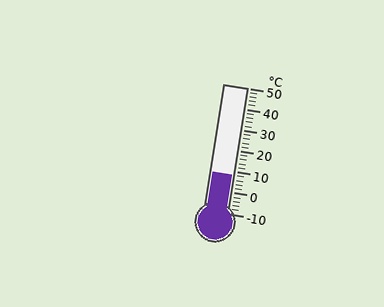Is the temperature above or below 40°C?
The temperature is below 40°C.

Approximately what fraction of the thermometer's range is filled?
The thermometer is filled to approximately 30% of its range.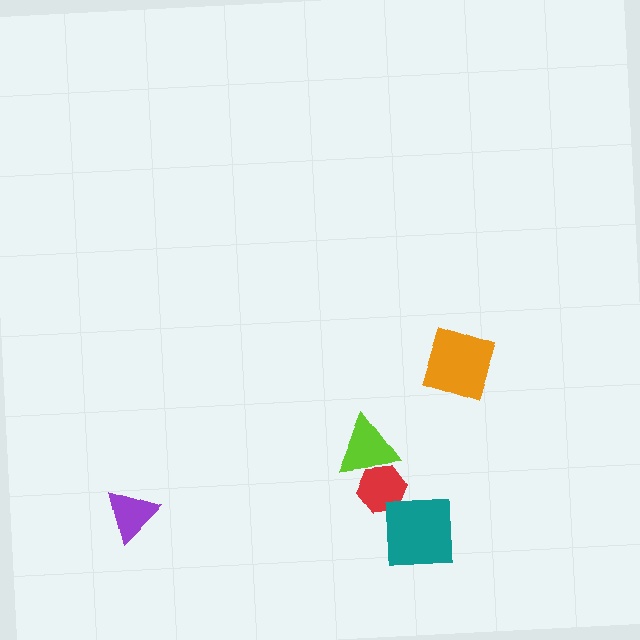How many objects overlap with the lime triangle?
1 object overlaps with the lime triangle.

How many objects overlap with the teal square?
0 objects overlap with the teal square.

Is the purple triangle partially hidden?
No, no other shape covers it.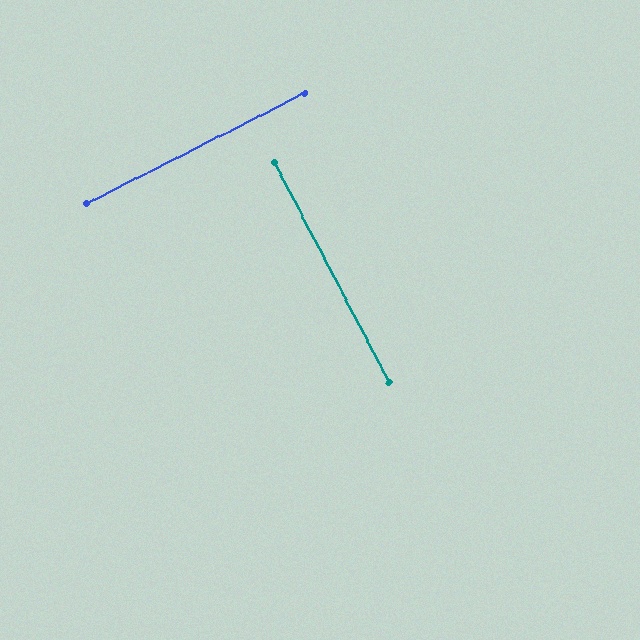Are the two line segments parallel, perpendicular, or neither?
Perpendicular — they meet at approximately 89°.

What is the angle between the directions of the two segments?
Approximately 89 degrees.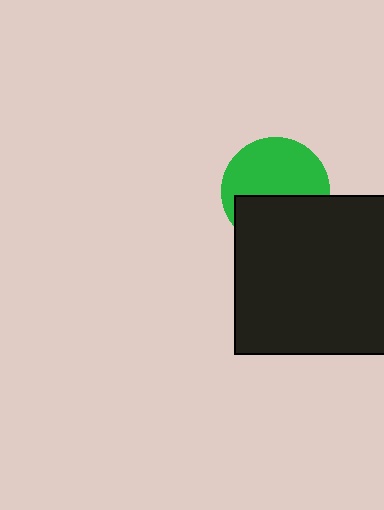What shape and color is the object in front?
The object in front is a black square.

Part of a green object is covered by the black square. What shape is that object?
It is a circle.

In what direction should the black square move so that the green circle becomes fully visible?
The black square should move down. That is the shortest direction to clear the overlap and leave the green circle fully visible.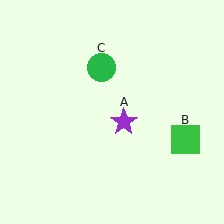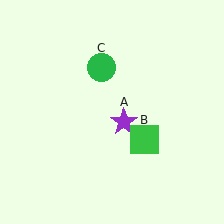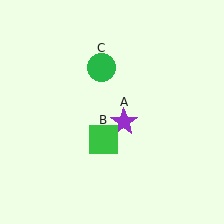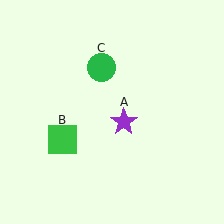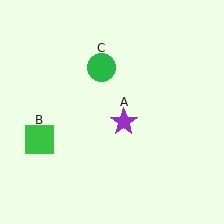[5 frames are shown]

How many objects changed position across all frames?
1 object changed position: green square (object B).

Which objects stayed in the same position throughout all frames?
Purple star (object A) and green circle (object C) remained stationary.